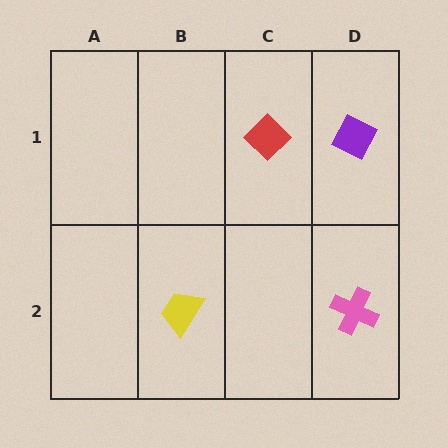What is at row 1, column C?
A red diamond.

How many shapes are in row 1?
2 shapes.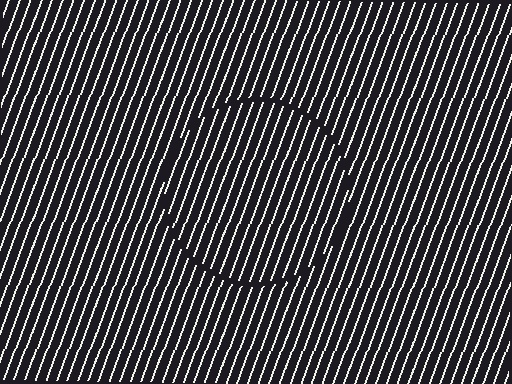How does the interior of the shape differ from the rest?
The interior of the shape contains the same grating, shifted by half a period — the contour is defined by the phase discontinuity where line-ends from the inner and outer gratings abut.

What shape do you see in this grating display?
An illusory circle. The interior of the shape contains the same grating, shifted by half a period — the contour is defined by the phase discontinuity where line-ends from the inner and outer gratings abut.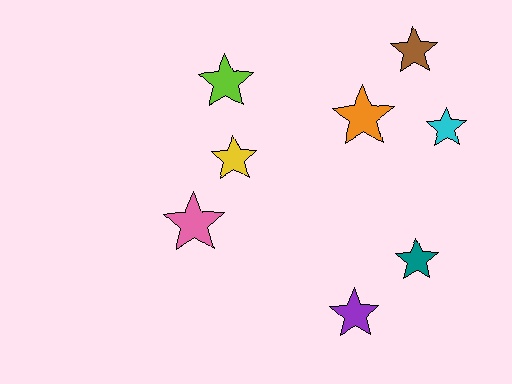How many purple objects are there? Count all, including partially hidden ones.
There is 1 purple object.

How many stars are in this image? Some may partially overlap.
There are 8 stars.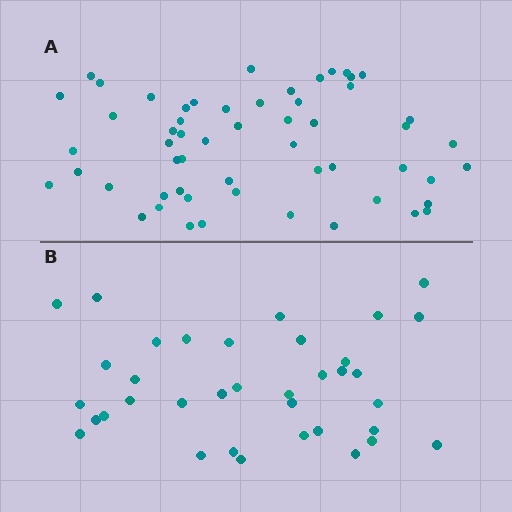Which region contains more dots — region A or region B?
Region A (the top region) has more dots.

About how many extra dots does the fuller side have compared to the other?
Region A has approximately 20 more dots than region B.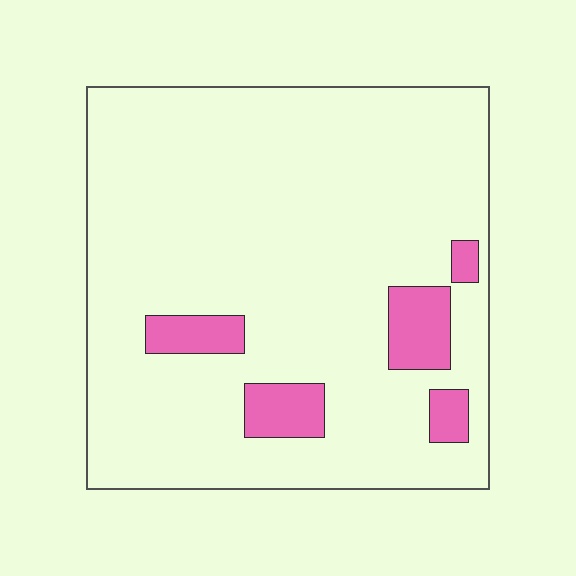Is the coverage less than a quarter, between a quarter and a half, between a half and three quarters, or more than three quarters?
Less than a quarter.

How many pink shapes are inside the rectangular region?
5.